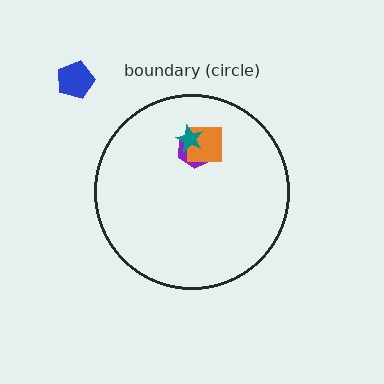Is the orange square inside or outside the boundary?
Inside.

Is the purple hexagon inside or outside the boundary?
Inside.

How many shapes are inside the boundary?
3 inside, 1 outside.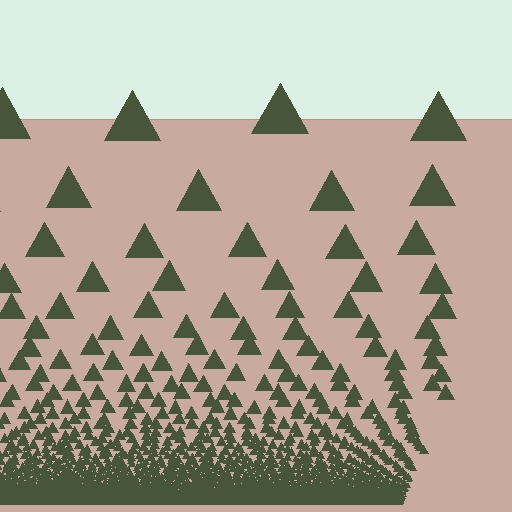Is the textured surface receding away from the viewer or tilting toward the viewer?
The surface appears to tilt toward the viewer. Texture elements get larger and sparser toward the top.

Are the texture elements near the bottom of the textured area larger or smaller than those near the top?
Smaller. The gradient is inverted — elements near the bottom are smaller and denser.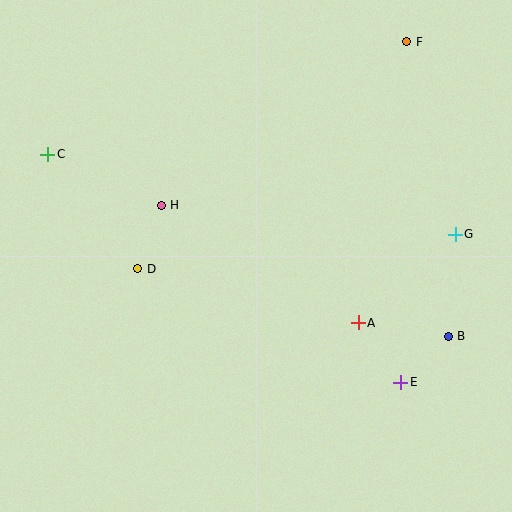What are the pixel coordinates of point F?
Point F is at (407, 42).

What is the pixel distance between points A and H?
The distance between A and H is 229 pixels.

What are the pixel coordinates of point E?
Point E is at (401, 382).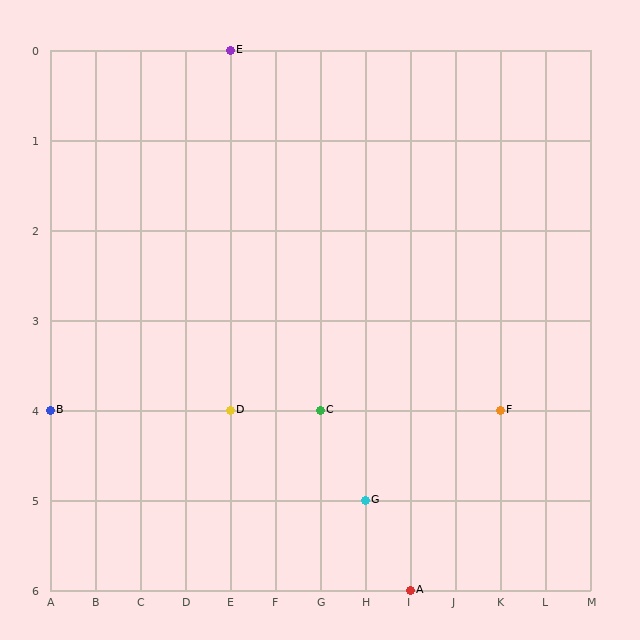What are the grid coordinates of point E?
Point E is at grid coordinates (E, 0).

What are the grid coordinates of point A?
Point A is at grid coordinates (I, 6).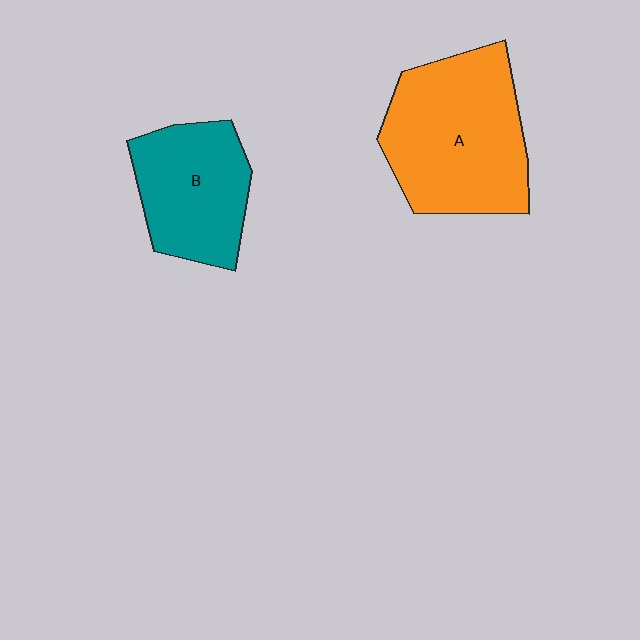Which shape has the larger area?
Shape A (orange).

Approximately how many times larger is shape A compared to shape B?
Approximately 1.4 times.